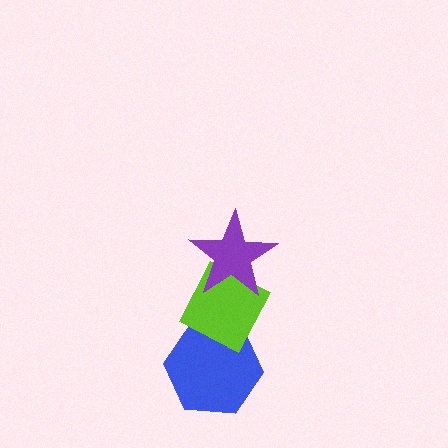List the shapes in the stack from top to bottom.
From top to bottom: the purple star, the lime diamond, the blue hexagon.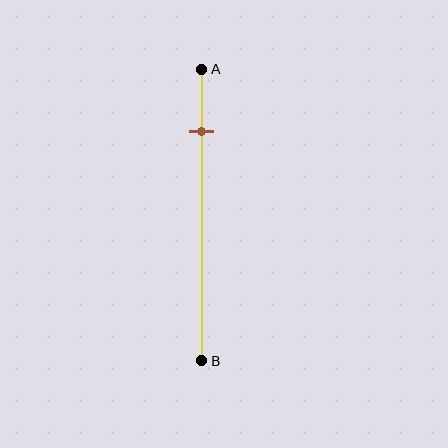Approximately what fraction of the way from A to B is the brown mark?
The brown mark is approximately 20% of the way from A to B.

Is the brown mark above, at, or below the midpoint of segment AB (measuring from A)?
The brown mark is above the midpoint of segment AB.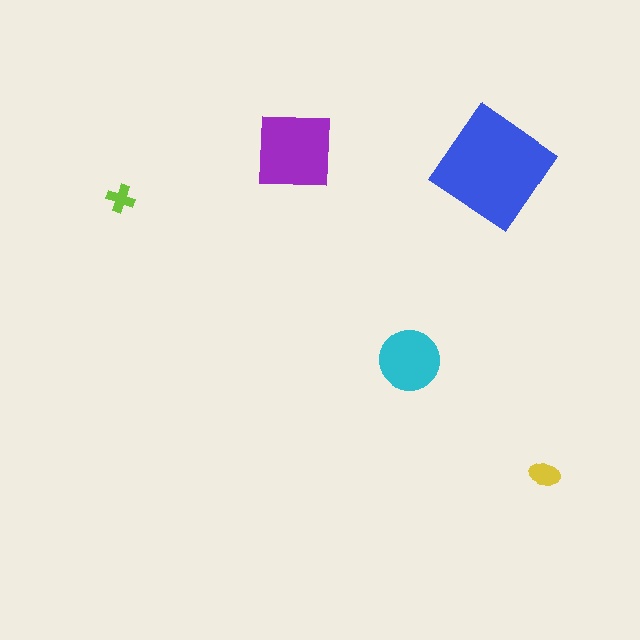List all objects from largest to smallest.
The blue diamond, the purple square, the cyan circle, the yellow ellipse, the lime cross.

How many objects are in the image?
There are 5 objects in the image.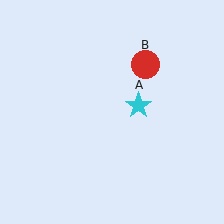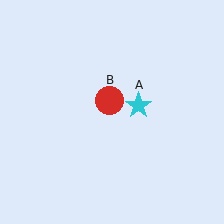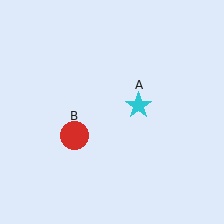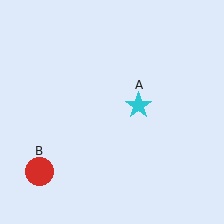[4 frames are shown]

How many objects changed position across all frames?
1 object changed position: red circle (object B).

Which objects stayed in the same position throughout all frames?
Cyan star (object A) remained stationary.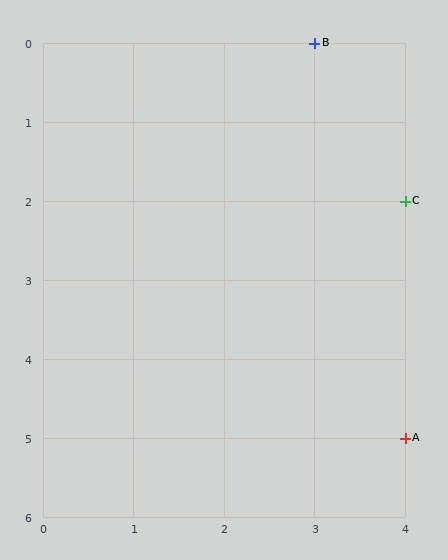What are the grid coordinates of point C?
Point C is at grid coordinates (4, 2).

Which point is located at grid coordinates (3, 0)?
Point B is at (3, 0).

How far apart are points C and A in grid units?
Points C and A are 3 rows apart.